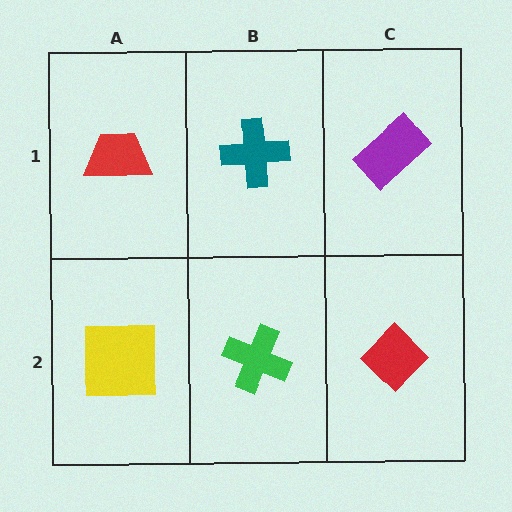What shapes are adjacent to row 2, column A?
A red trapezoid (row 1, column A), a green cross (row 2, column B).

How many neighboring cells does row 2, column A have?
2.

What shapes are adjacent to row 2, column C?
A purple rectangle (row 1, column C), a green cross (row 2, column B).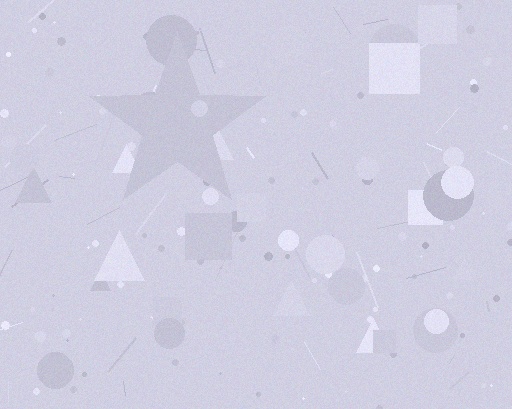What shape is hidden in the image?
A star is hidden in the image.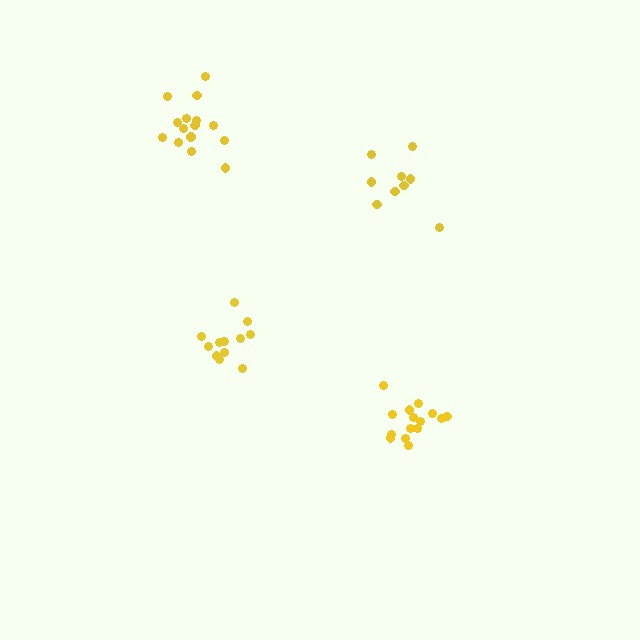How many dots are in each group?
Group 1: 13 dots, Group 2: 15 dots, Group 3: 9 dots, Group 4: 15 dots (52 total).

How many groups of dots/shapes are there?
There are 4 groups.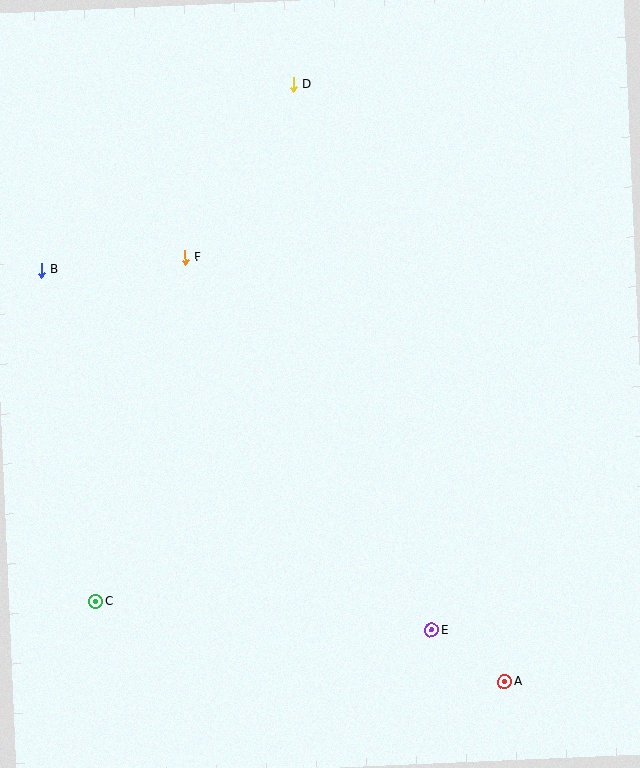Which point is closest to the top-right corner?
Point D is closest to the top-right corner.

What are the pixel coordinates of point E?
Point E is at (431, 630).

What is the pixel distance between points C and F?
The distance between C and F is 355 pixels.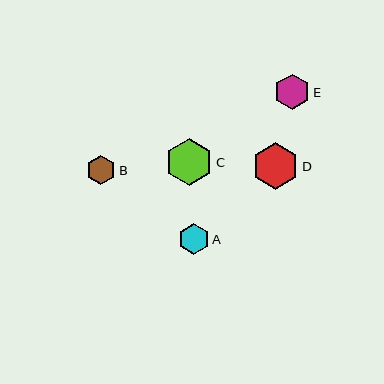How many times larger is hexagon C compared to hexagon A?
Hexagon C is approximately 1.6 times the size of hexagon A.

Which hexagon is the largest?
Hexagon C is the largest with a size of approximately 48 pixels.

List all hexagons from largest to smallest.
From largest to smallest: C, D, E, A, B.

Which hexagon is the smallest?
Hexagon B is the smallest with a size of approximately 29 pixels.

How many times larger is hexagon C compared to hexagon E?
Hexagon C is approximately 1.4 times the size of hexagon E.